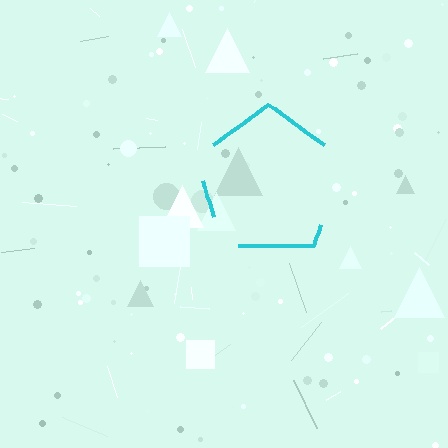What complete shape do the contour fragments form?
The contour fragments form a pentagon.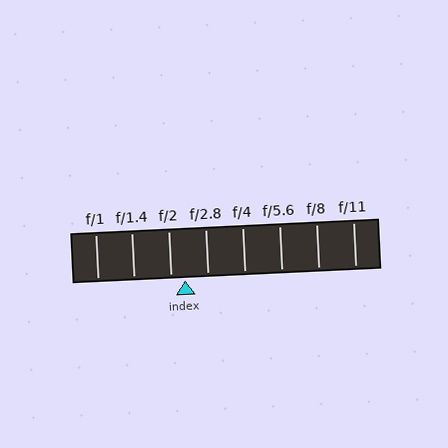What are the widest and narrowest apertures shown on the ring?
The widest aperture shown is f/1 and the narrowest is f/11.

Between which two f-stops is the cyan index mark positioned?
The index mark is between f/2 and f/2.8.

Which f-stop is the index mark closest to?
The index mark is closest to f/2.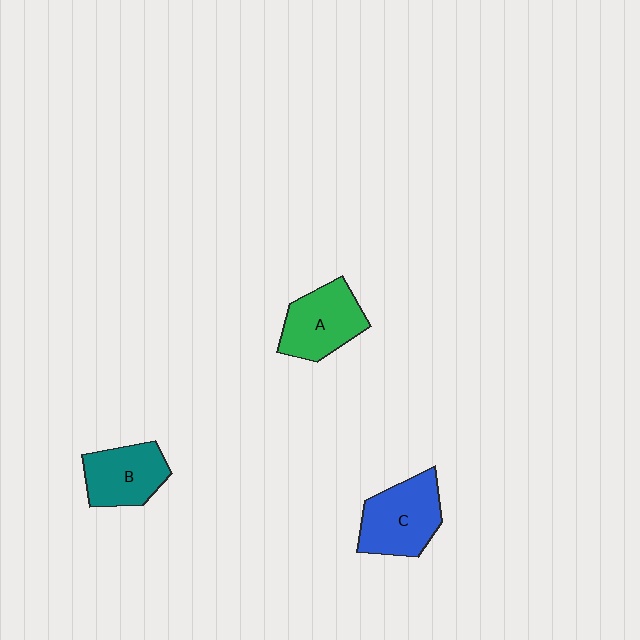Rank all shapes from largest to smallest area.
From largest to smallest: C (blue), A (green), B (teal).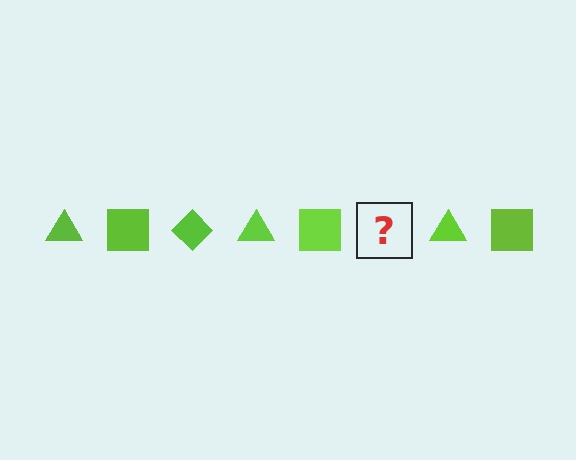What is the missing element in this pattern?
The missing element is a lime diamond.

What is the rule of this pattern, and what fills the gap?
The rule is that the pattern cycles through triangle, square, diamond shapes in lime. The gap should be filled with a lime diamond.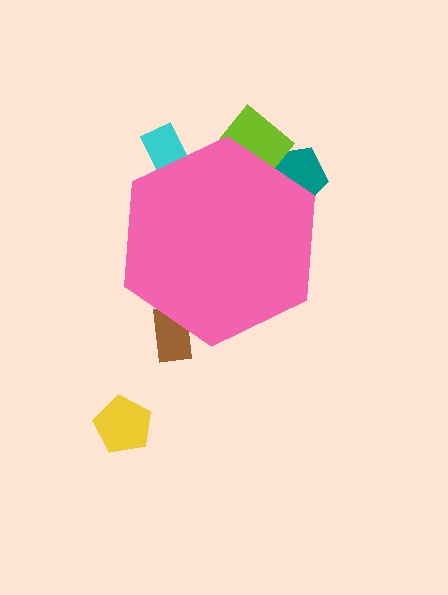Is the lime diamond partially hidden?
Yes, the lime diamond is partially hidden behind the pink hexagon.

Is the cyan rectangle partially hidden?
Yes, the cyan rectangle is partially hidden behind the pink hexagon.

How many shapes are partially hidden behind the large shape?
4 shapes are partially hidden.